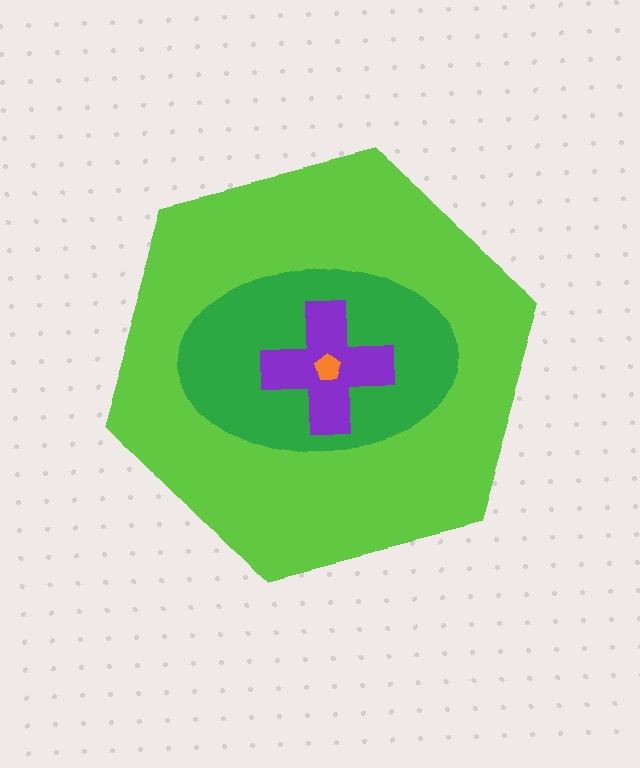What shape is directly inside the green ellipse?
The purple cross.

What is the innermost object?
The orange pentagon.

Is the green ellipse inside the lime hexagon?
Yes.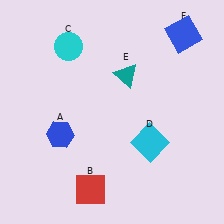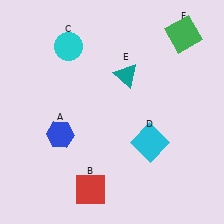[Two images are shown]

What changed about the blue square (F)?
In Image 1, F is blue. In Image 2, it changed to green.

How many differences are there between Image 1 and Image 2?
There is 1 difference between the two images.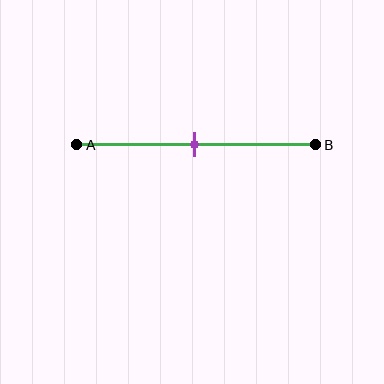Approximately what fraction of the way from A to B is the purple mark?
The purple mark is approximately 50% of the way from A to B.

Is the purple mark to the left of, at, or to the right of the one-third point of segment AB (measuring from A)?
The purple mark is to the right of the one-third point of segment AB.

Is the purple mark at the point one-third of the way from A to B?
No, the mark is at about 50% from A, not at the 33% one-third point.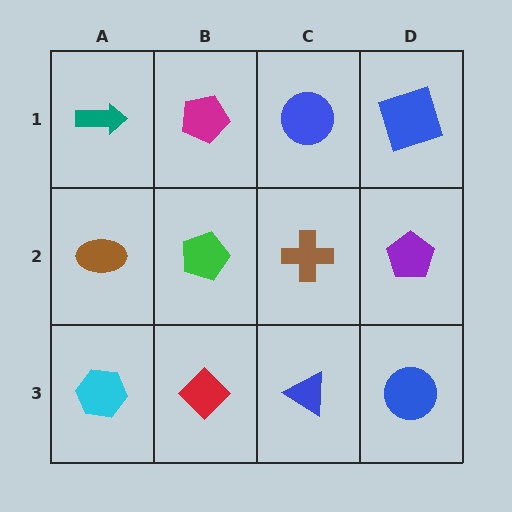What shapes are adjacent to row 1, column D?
A purple pentagon (row 2, column D), a blue circle (row 1, column C).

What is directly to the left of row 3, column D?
A blue triangle.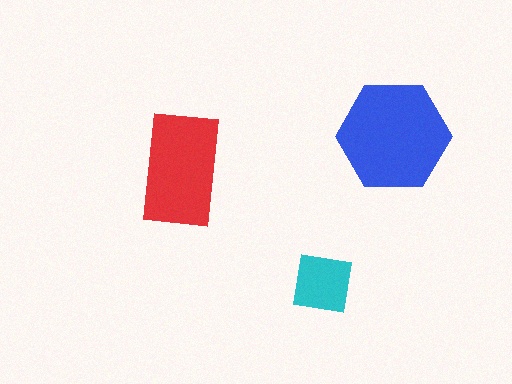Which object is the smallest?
The cyan square.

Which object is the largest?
The blue hexagon.